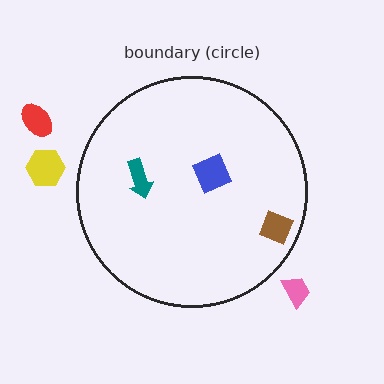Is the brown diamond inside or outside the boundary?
Inside.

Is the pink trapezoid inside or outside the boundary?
Outside.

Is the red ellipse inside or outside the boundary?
Outside.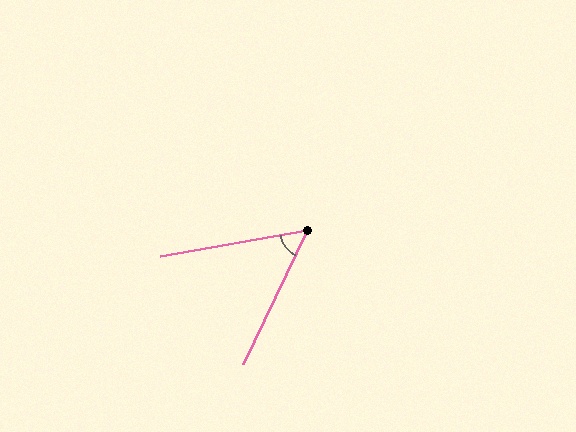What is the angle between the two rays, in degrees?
Approximately 55 degrees.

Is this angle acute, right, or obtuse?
It is acute.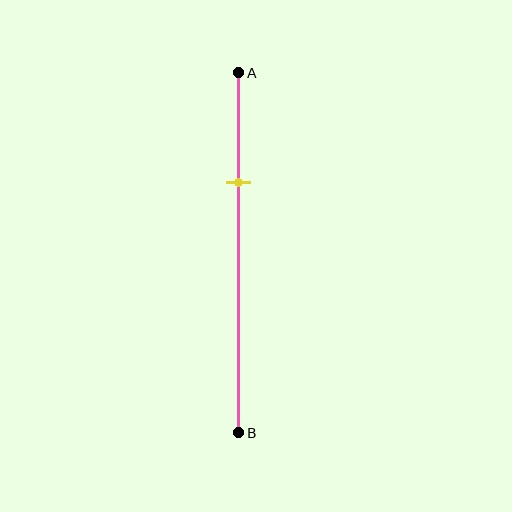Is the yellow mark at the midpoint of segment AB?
No, the mark is at about 30% from A, not at the 50% midpoint.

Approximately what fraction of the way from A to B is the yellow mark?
The yellow mark is approximately 30% of the way from A to B.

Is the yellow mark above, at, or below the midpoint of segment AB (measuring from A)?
The yellow mark is above the midpoint of segment AB.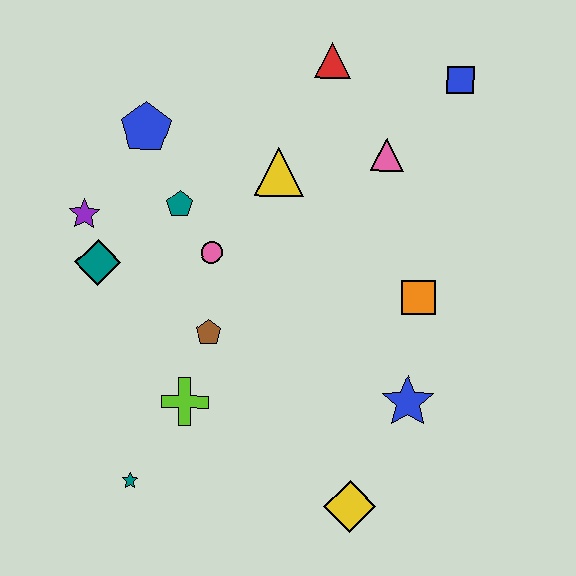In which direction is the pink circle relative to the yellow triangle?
The pink circle is below the yellow triangle.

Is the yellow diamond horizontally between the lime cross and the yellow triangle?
No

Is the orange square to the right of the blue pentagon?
Yes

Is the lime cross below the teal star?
No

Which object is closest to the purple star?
The teal diamond is closest to the purple star.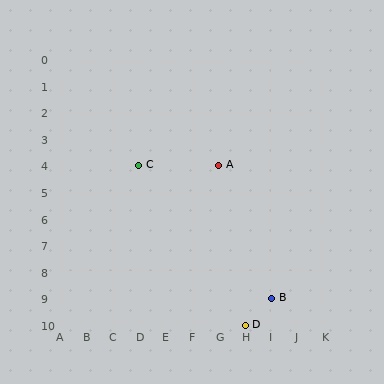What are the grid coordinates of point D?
Point D is at grid coordinates (H, 10).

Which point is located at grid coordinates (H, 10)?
Point D is at (H, 10).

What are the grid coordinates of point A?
Point A is at grid coordinates (G, 4).